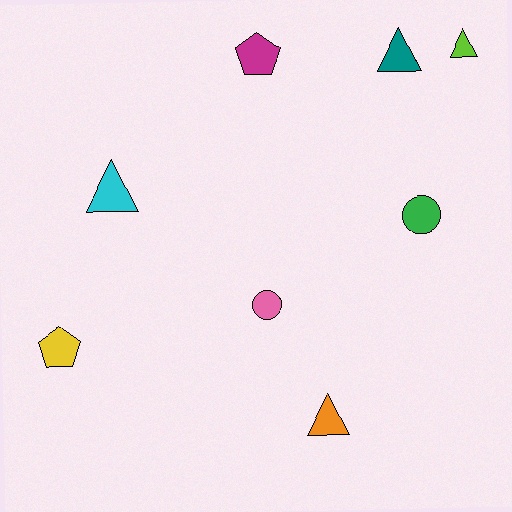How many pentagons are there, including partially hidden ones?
There are 2 pentagons.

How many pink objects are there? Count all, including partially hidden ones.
There is 1 pink object.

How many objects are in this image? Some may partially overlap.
There are 8 objects.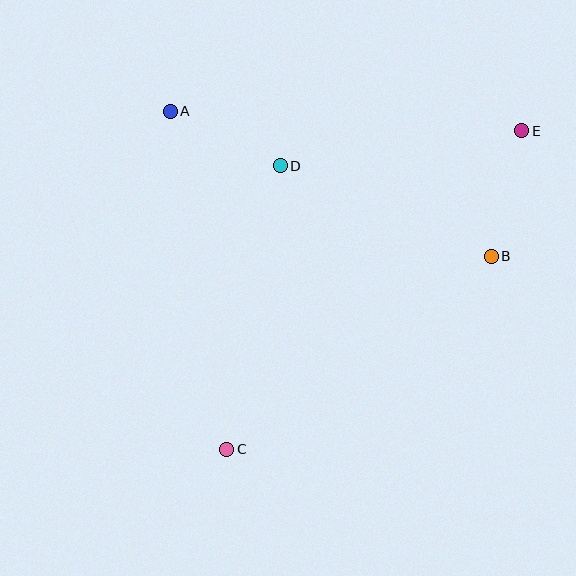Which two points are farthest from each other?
Points C and E are farthest from each other.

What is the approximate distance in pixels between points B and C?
The distance between B and C is approximately 327 pixels.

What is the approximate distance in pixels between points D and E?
The distance between D and E is approximately 244 pixels.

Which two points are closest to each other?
Points A and D are closest to each other.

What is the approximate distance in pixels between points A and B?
The distance between A and B is approximately 352 pixels.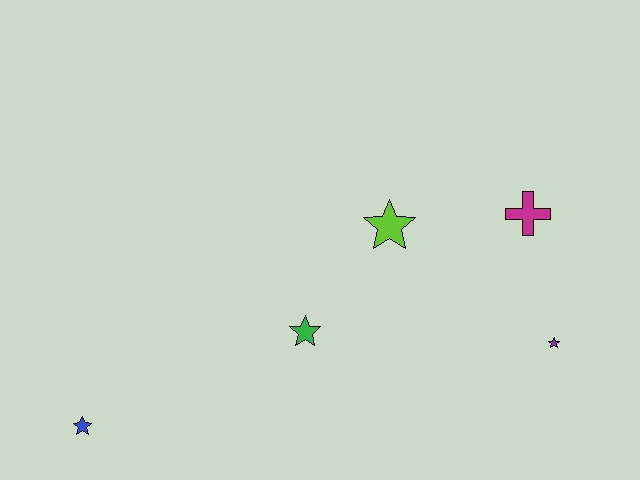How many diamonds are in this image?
There are no diamonds.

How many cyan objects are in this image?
There are no cyan objects.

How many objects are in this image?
There are 5 objects.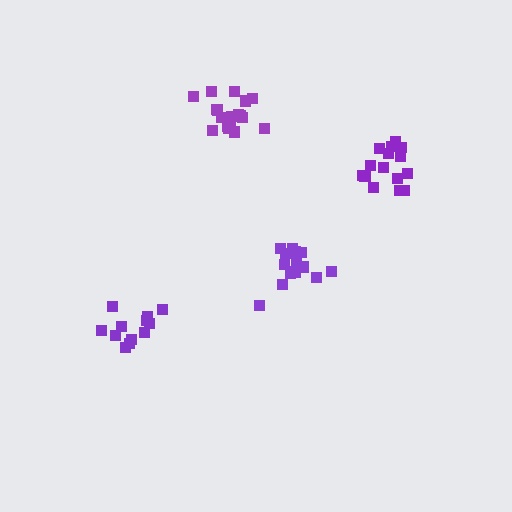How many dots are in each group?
Group 1: 16 dots, Group 2: 15 dots, Group 3: 18 dots, Group 4: 12 dots (61 total).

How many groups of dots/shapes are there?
There are 4 groups.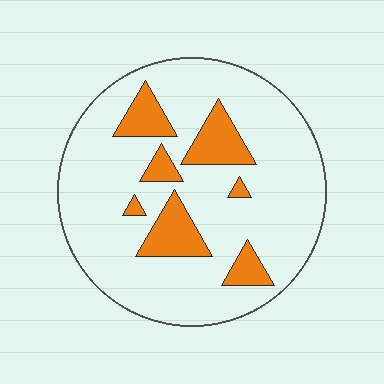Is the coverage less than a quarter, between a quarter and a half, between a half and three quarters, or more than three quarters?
Less than a quarter.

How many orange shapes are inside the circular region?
7.